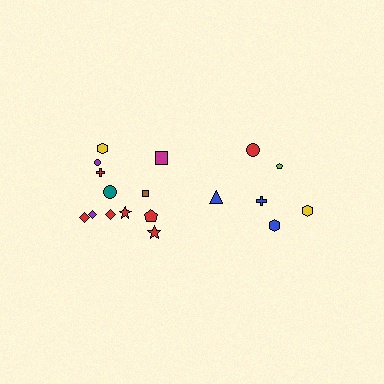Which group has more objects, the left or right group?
The left group.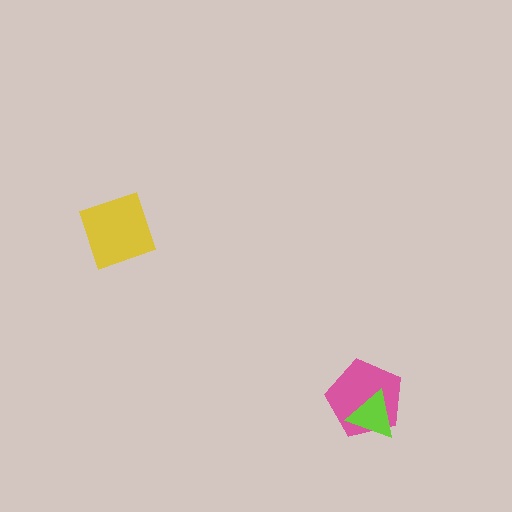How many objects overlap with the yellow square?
0 objects overlap with the yellow square.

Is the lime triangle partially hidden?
No, no other shape covers it.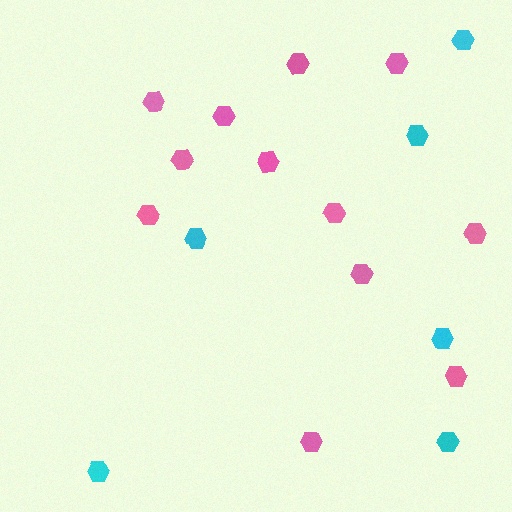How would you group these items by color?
There are 2 groups: one group of cyan hexagons (6) and one group of pink hexagons (12).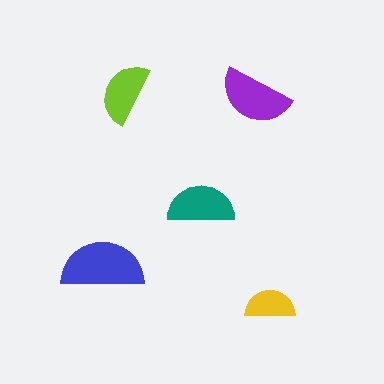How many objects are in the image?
There are 5 objects in the image.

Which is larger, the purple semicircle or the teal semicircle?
The purple one.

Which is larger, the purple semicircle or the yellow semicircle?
The purple one.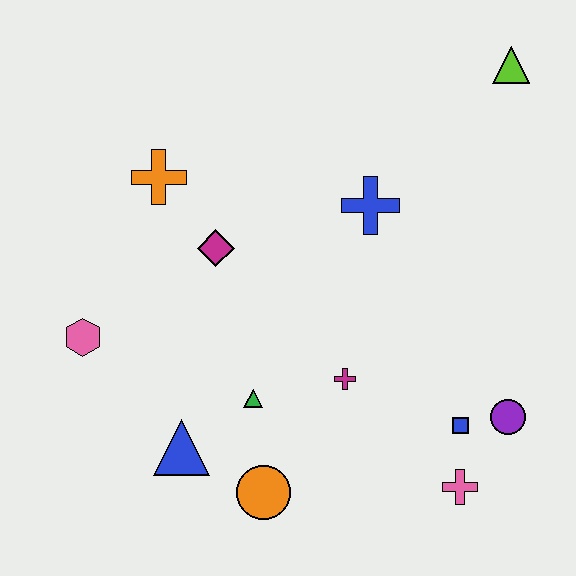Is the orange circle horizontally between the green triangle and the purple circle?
Yes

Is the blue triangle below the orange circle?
No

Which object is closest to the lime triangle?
The blue cross is closest to the lime triangle.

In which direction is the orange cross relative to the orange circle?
The orange cross is above the orange circle.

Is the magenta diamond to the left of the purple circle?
Yes